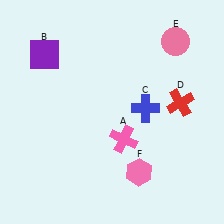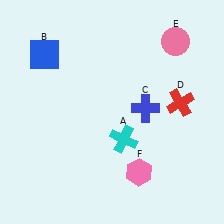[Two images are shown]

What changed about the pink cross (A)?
In Image 1, A is pink. In Image 2, it changed to cyan.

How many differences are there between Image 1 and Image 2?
There are 2 differences between the two images.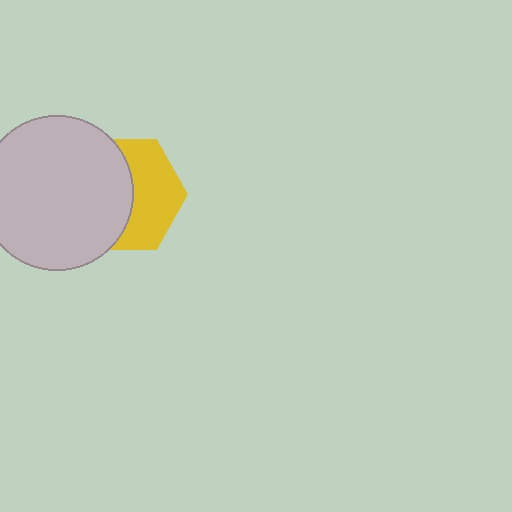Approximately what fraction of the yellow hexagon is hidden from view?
Roughly 53% of the yellow hexagon is hidden behind the light gray circle.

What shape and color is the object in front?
The object in front is a light gray circle.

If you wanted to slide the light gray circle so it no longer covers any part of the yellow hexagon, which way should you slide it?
Slide it left — that is the most direct way to separate the two shapes.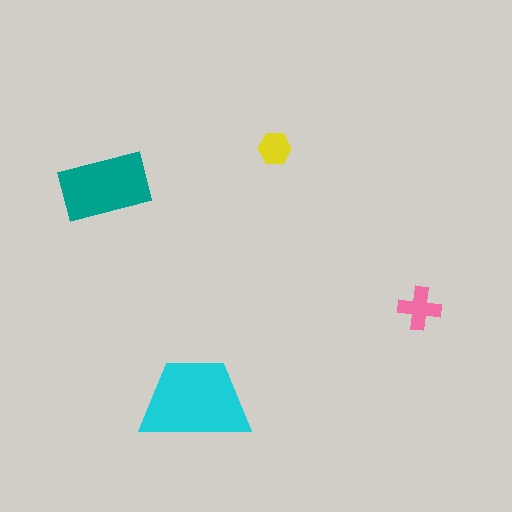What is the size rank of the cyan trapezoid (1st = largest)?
1st.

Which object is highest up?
The yellow hexagon is topmost.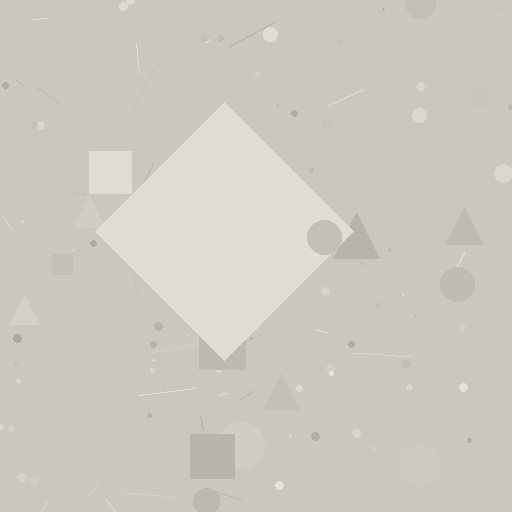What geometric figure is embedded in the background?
A diamond is embedded in the background.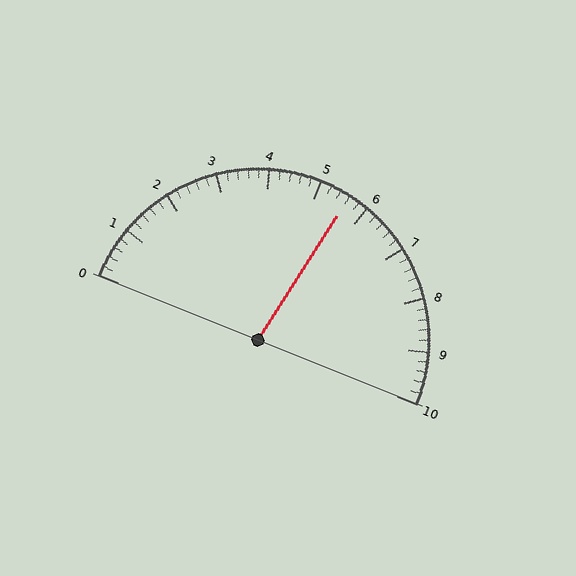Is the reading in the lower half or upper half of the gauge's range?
The reading is in the upper half of the range (0 to 10).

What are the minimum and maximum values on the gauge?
The gauge ranges from 0 to 10.